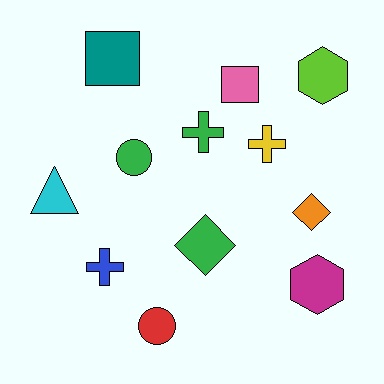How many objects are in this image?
There are 12 objects.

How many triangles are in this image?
There is 1 triangle.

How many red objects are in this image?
There is 1 red object.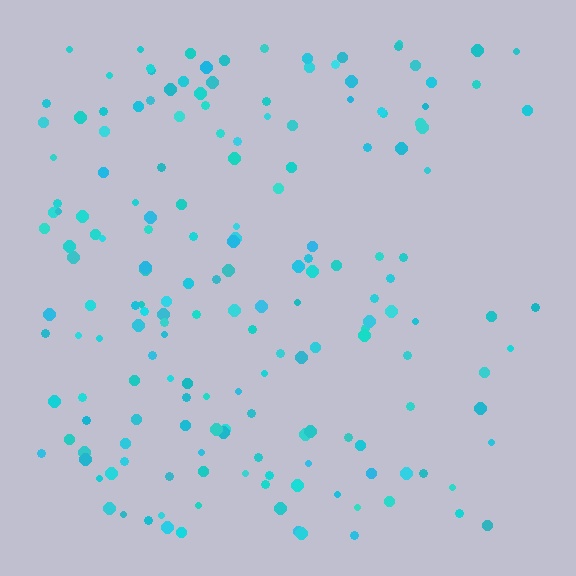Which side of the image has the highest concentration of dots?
The left.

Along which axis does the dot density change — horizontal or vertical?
Horizontal.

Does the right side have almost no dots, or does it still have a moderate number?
Still a moderate number, just noticeably fewer than the left.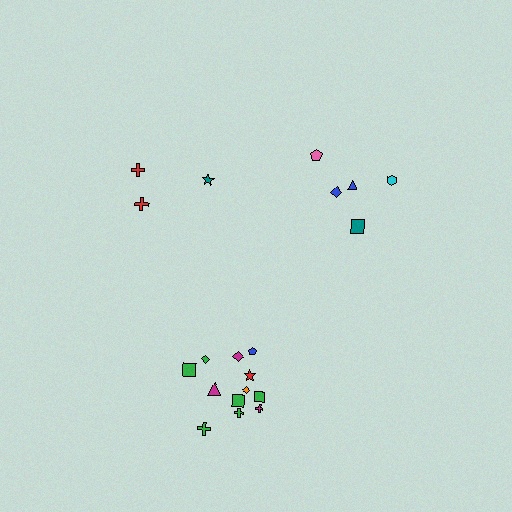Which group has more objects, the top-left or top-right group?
The top-right group.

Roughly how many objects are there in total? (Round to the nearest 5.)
Roughly 20 objects in total.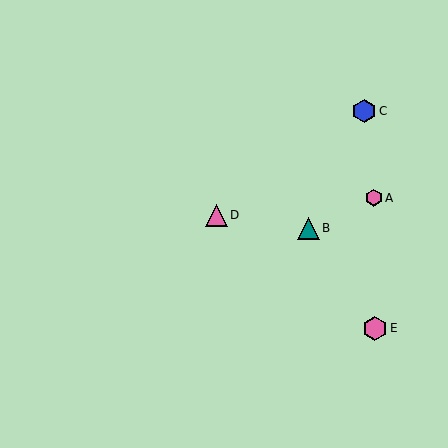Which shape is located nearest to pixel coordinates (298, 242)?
The teal triangle (labeled B) at (308, 228) is nearest to that location.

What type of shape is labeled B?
Shape B is a teal triangle.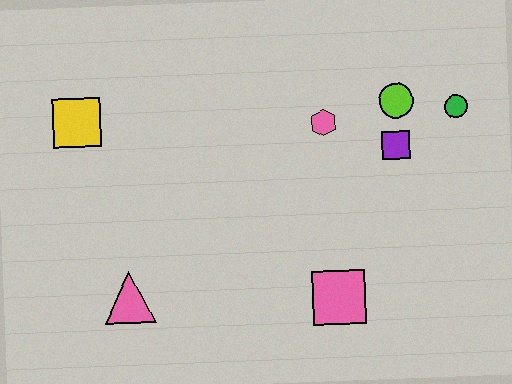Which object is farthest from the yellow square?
The green circle is farthest from the yellow square.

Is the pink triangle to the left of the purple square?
Yes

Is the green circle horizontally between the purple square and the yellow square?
No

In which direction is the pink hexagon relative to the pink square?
The pink hexagon is above the pink square.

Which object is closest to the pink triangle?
The yellow square is closest to the pink triangle.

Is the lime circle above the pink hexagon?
Yes